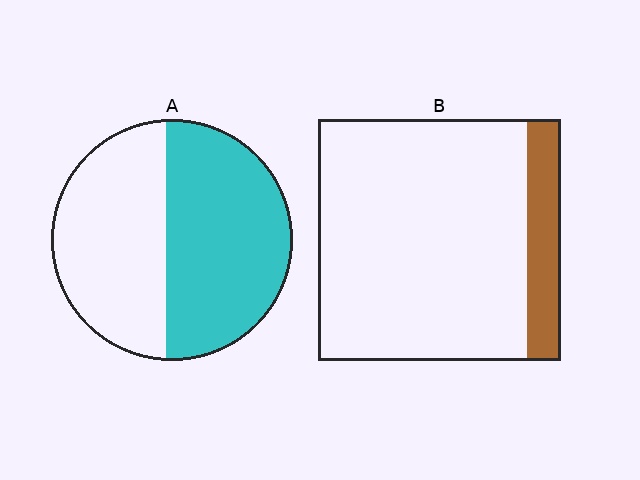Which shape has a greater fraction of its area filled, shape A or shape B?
Shape A.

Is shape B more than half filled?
No.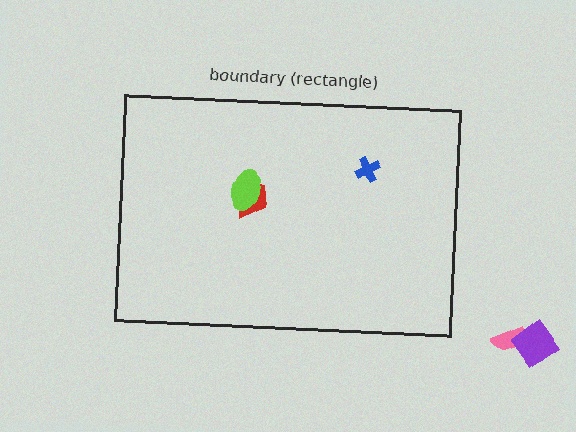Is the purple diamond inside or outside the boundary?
Outside.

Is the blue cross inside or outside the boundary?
Inside.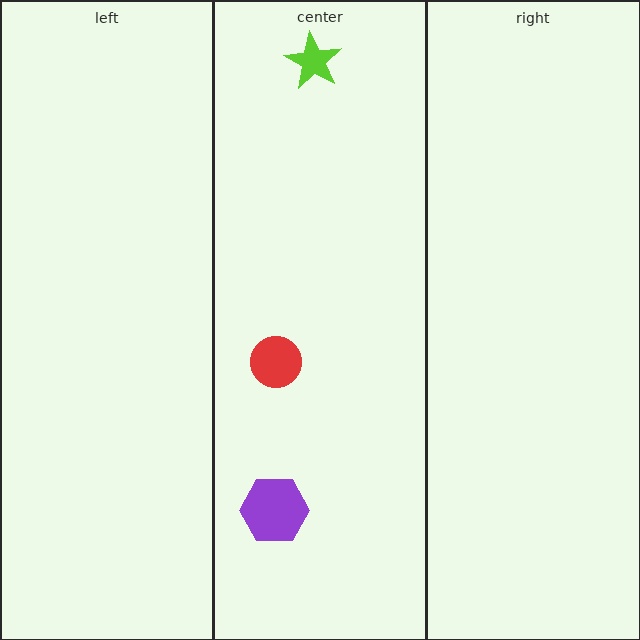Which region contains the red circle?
The center region.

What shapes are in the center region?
The purple hexagon, the lime star, the red circle.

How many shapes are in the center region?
3.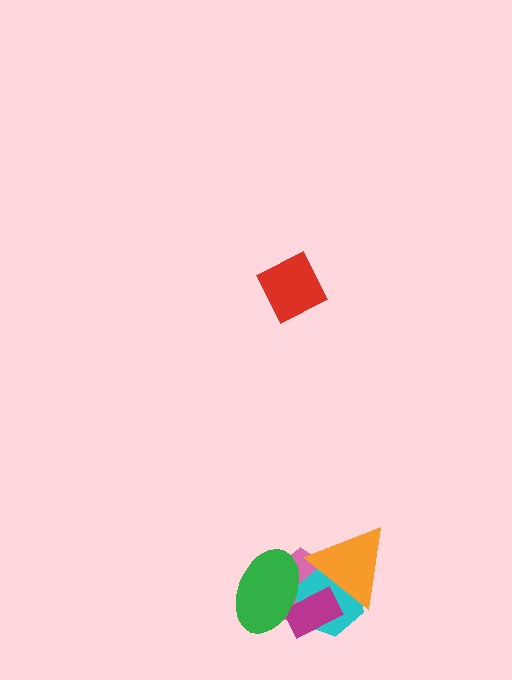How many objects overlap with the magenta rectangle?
4 objects overlap with the magenta rectangle.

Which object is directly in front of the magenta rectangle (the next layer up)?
The orange triangle is directly in front of the magenta rectangle.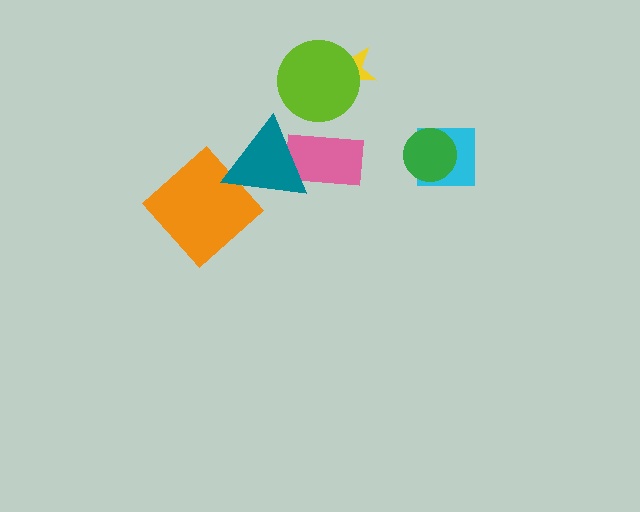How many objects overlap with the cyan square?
1 object overlaps with the cyan square.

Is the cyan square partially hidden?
Yes, it is partially covered by another shape.